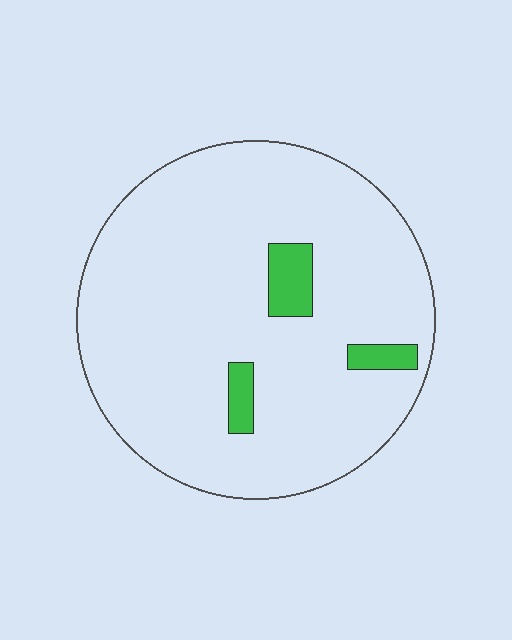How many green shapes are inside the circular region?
3.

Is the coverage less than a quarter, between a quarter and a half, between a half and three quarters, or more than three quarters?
Less than a quarter.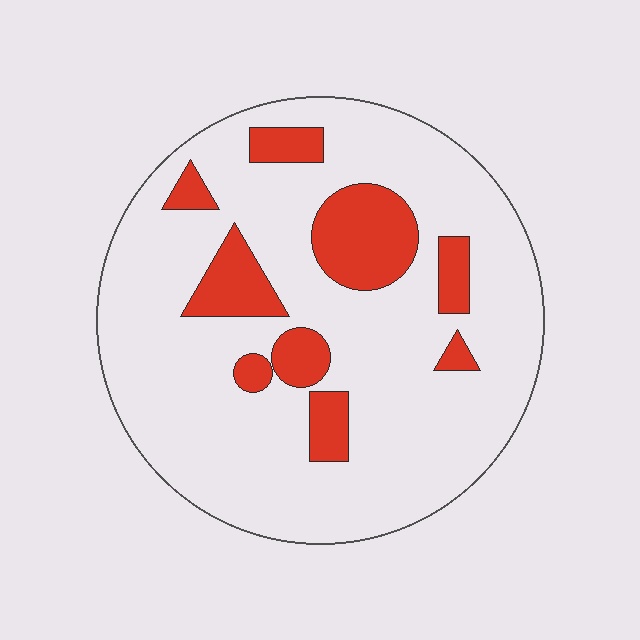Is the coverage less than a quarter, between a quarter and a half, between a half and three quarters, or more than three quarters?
Less than a quarter.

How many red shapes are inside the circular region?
9.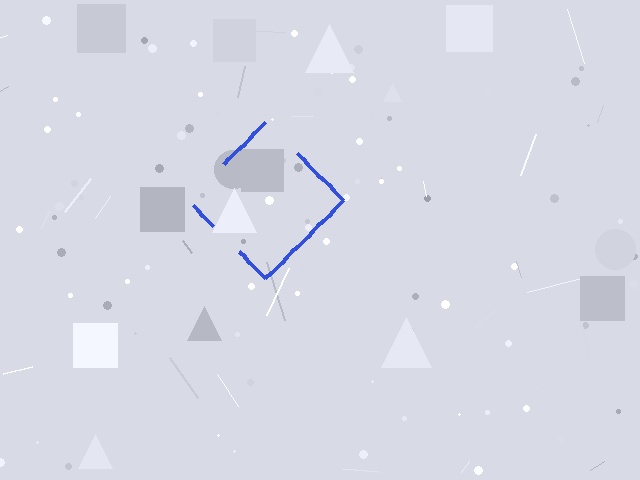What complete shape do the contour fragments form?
The contour fragments form a diamond.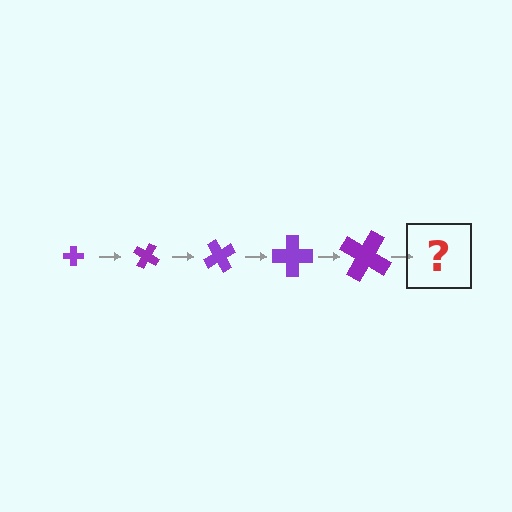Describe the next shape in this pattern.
It should be a cross, larger than the previous one and rotated 150 degrees from the start.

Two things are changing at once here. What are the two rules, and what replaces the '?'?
The two rules are that the cross grows larger each step and it rotates 30 degrees each step. The '?' should be a cross, larger than the previous one and rotated 150 degrees from the start.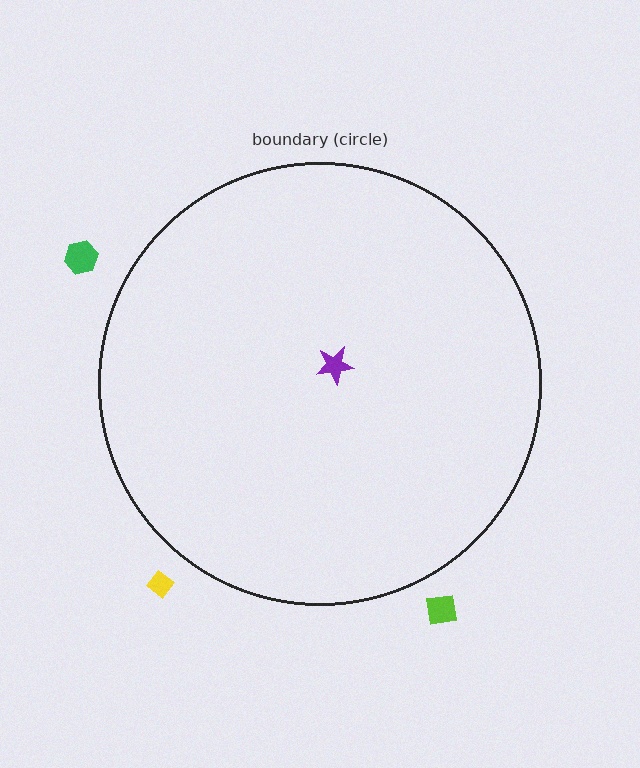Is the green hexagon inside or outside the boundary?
Outside.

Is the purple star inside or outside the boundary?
Inside.